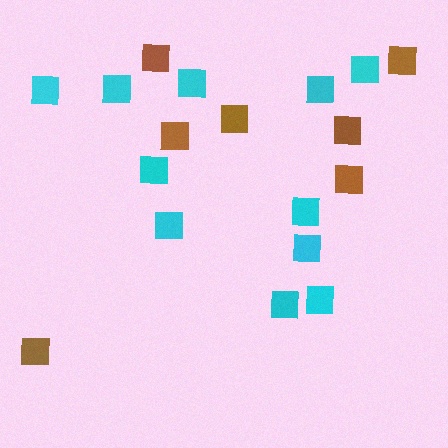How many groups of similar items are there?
There are 2 groups: one group of cyan squares (11) and one group of brown squares (7).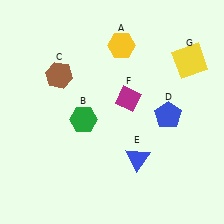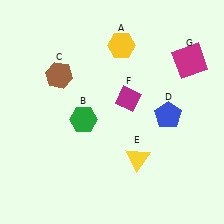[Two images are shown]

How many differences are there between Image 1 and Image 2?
There are 2 differences between the two images.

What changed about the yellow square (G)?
In Image 1, G is yellow. In Image 2, it changed to magenta.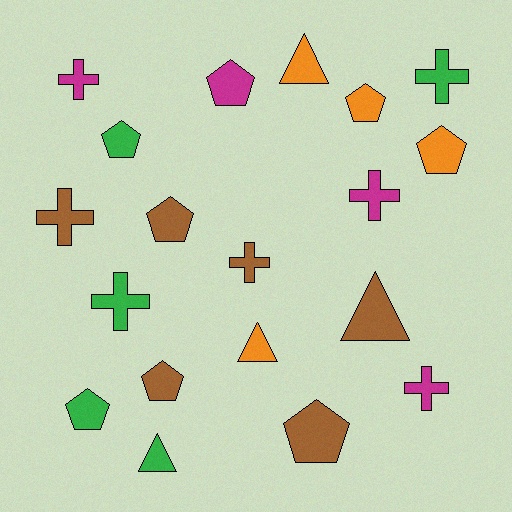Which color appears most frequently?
Brown, with 6 objects.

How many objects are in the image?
There are 19 objects.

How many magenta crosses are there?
There are 3 magenta crosses.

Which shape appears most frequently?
Pentagon, with 8 objects.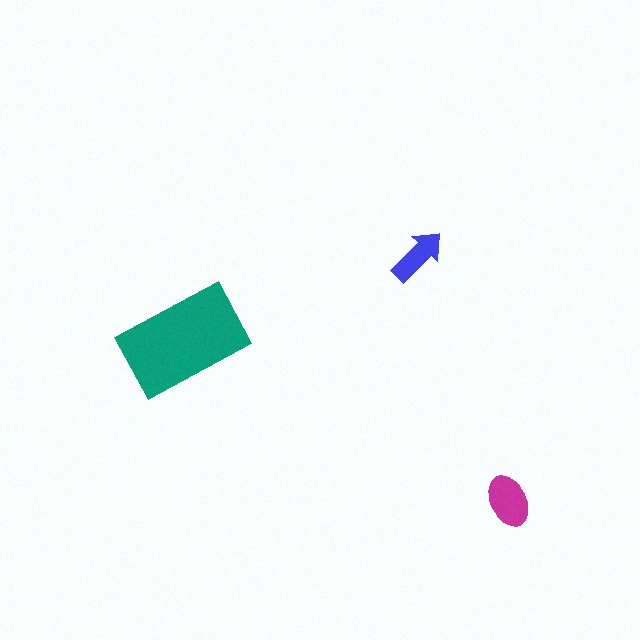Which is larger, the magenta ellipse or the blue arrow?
The magenta ellipse.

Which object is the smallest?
The blue arrow.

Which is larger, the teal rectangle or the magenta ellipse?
The teal rectangle.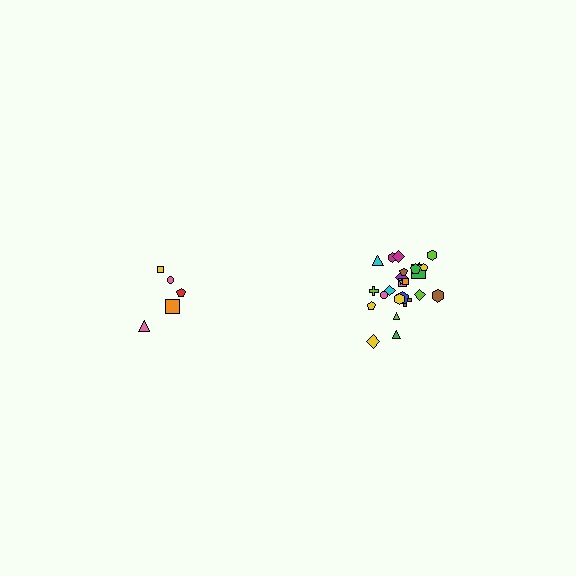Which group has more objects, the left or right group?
The right group.